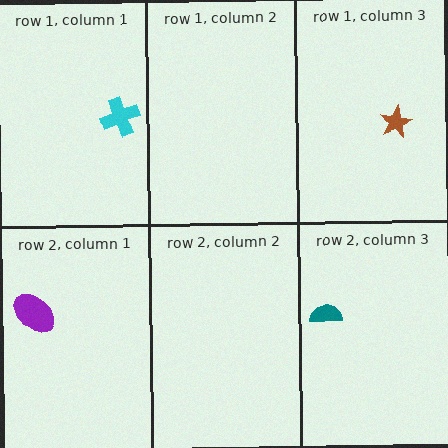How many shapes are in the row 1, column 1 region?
1.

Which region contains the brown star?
The row 1, column 3 region.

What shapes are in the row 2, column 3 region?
The teal semicircle.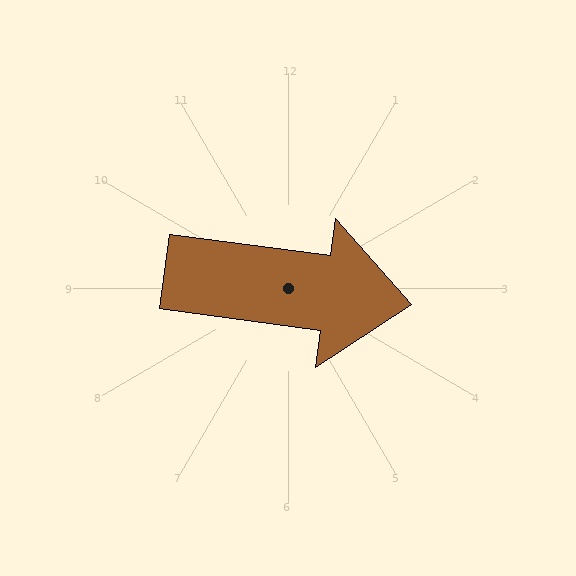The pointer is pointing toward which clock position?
Roughly 3 o'clock.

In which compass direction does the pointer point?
East.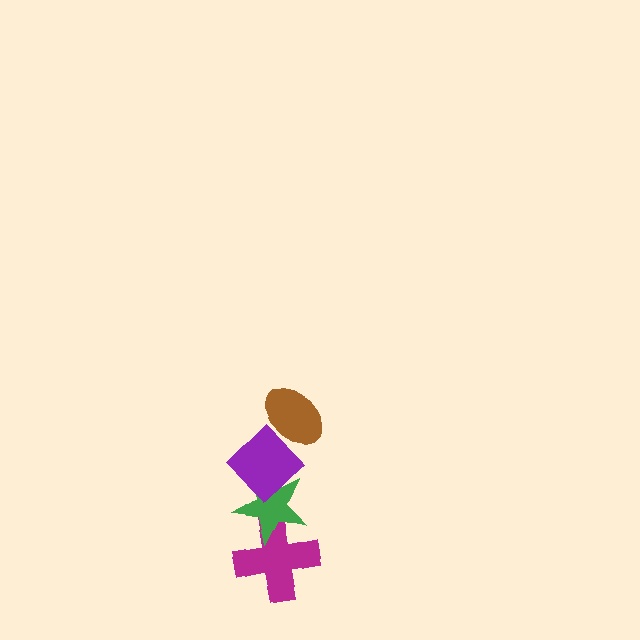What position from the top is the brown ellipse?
The brown ellipse is 1st from the top.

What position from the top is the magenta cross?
The magenta cross is 4th from the top.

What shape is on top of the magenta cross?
The green star is on top of the magenta cross.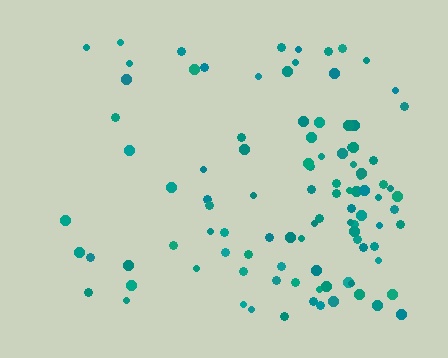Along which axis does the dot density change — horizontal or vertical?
Horizontal.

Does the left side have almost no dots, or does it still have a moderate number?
Still a moderate number, just noticeably fewer than the right.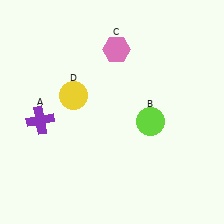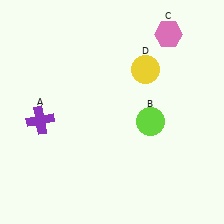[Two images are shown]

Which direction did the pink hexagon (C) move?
The pink hexagon (C) moved right.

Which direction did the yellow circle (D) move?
The yellow circle (D) moved right.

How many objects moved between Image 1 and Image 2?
2 objects moved between the two images.